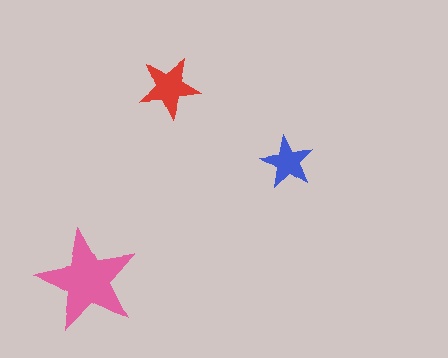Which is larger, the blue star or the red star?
The red one.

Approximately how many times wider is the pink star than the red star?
About 1.5 times wider.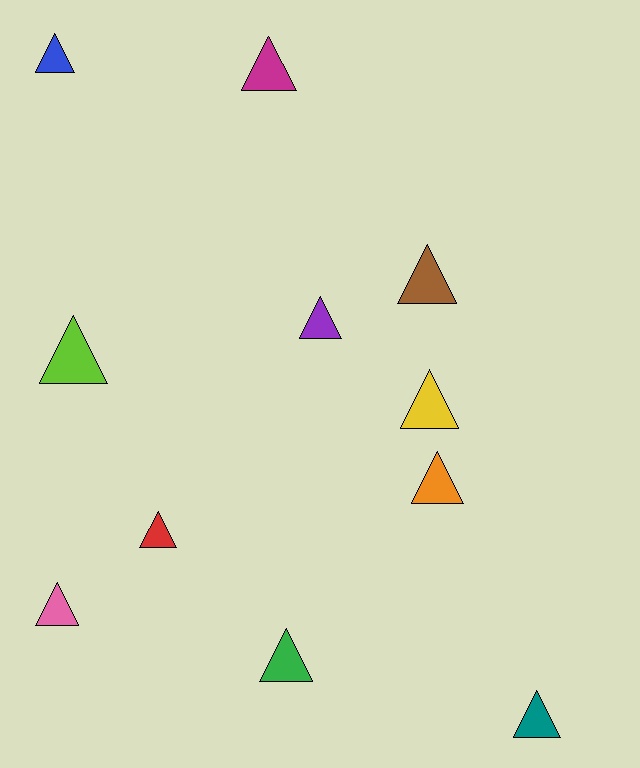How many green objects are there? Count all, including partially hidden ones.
There is 1 green object.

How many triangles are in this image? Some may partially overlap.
There are 11 triangles.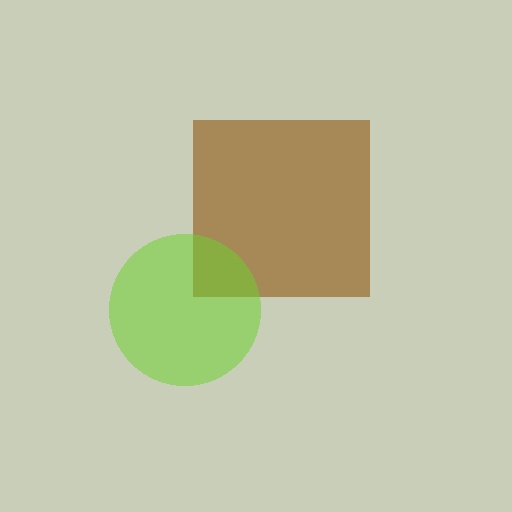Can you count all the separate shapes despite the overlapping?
Yes, there are 2 separate shapes.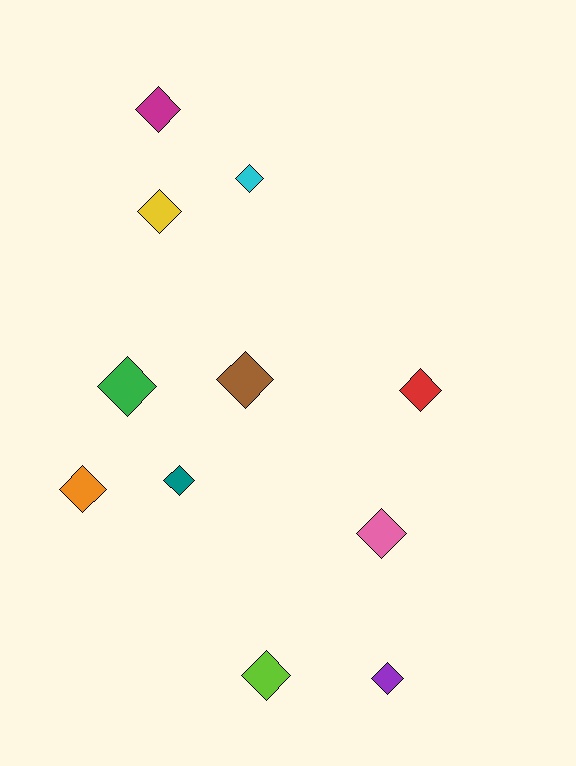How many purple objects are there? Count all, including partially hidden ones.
There is 1 purple object.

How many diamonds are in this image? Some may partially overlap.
There are 11 diamonds.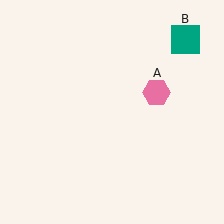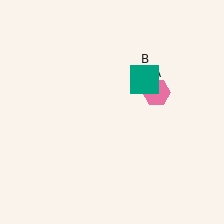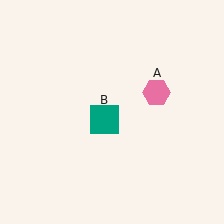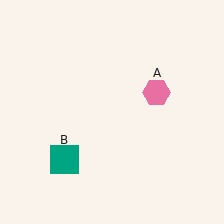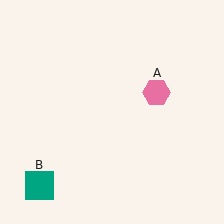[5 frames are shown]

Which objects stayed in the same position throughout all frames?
Pink hexagon (object A) remained stationary.